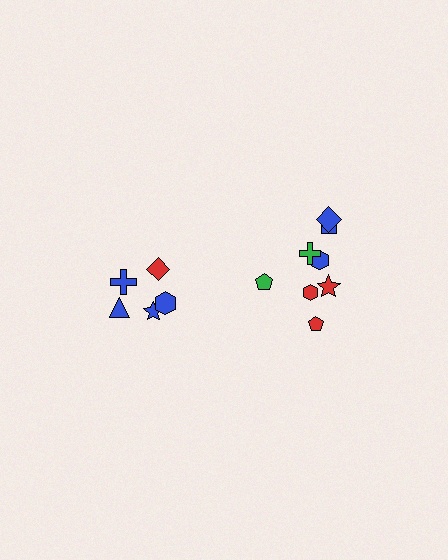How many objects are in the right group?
There are 8 objects.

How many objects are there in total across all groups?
There are 13 objects.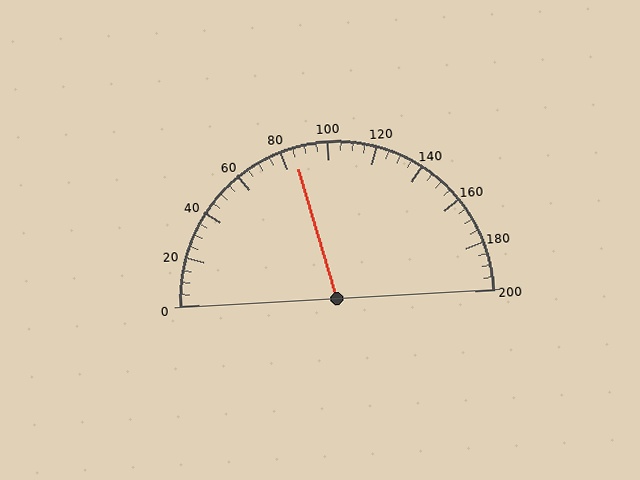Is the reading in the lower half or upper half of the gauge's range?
The reading is in the lower half of the range (0 to 200).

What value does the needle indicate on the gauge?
The needle indicates approximately 85.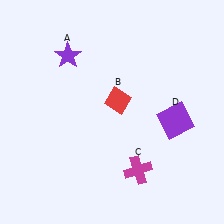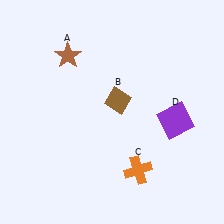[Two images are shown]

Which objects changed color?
A changed from purple to brown. B changed from red to brown. C changed from magenta to orange.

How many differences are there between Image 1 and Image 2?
There are 3 differences between the two images.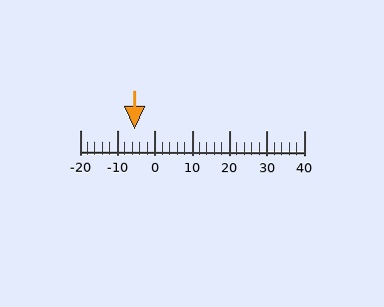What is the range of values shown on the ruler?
The ruler shows values from -20 to 40.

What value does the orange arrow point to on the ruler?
The orange arrow points to approximately -6.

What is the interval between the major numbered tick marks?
The major tick marks are spaced 10 units apart.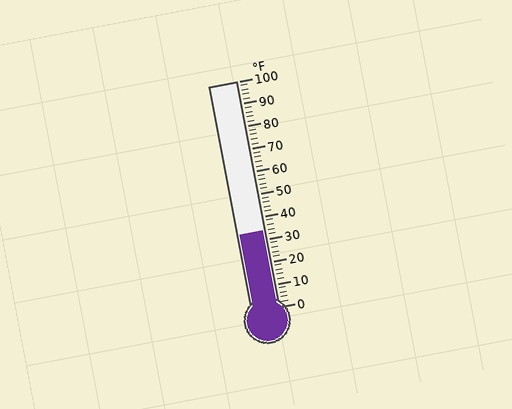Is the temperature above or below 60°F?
The temperature is below 60°F.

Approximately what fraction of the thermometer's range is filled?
The thermometer is filled to approximately 35% of its range.